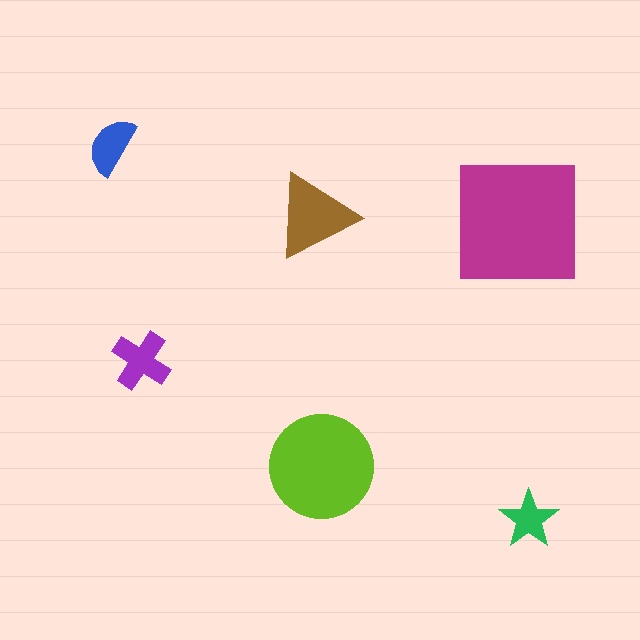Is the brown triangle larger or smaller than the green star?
Larger.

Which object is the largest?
The magenta square.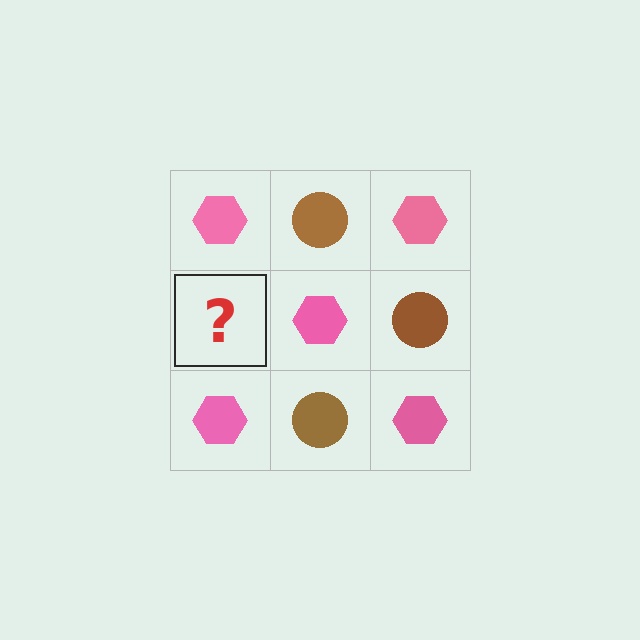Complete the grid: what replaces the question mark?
The question mark should be replaced with a brown circle.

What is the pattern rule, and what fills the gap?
The rule is that it alternates pink hexagon and brown circle in a checkerboard pattern. The gap should be filled with a brown circle.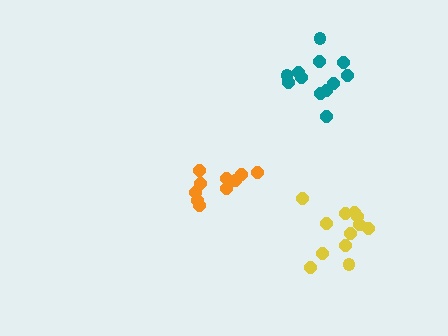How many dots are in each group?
Group 1: 12 dots, Group 2: 10 dots, Group 3: 12 dots (34 total).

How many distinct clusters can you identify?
There are 3 distinct clusters.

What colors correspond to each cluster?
The clusters are colored: teal, orange, yellow.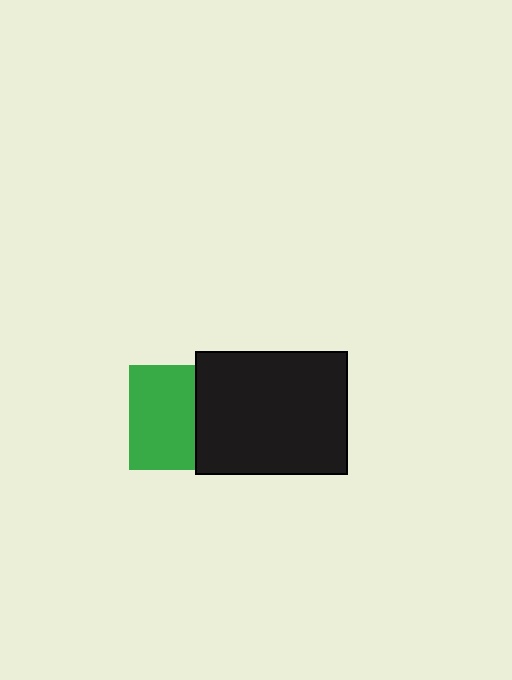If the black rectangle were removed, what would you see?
You would see the complete green square.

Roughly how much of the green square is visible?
About half of it is visible (roughly 63%).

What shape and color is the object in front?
The object in front is a black rectangle.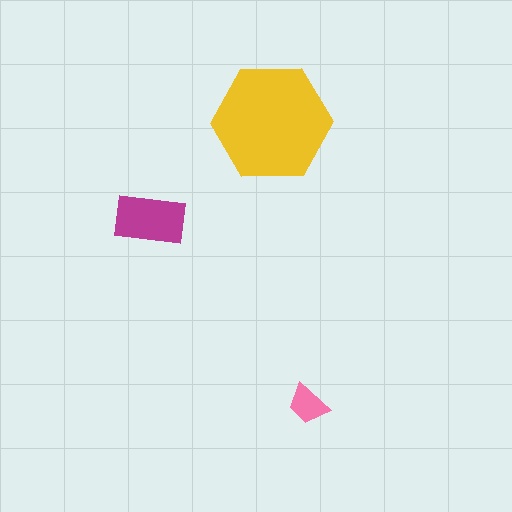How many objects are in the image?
There are 3 objects in the image.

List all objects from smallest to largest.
The pink trapezoid, the magenta rectangle, the yellow hexagon.